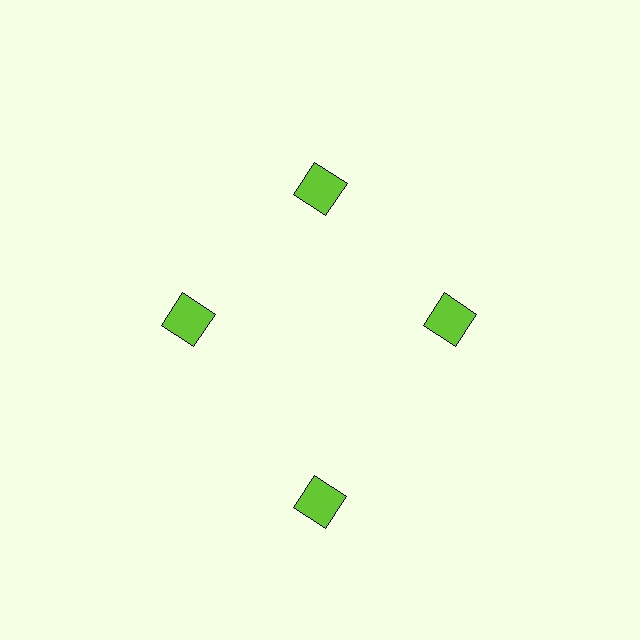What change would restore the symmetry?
The symmetry would be restored by moving it inward, back onto the ring so that all 4 squares sit at equal angles and equal distance from the center.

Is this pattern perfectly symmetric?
No. The 4 lime squares are arranged in a ring, but one element near the 6 o'clock position is pushed outward from the center, breaking the 4-fold rotational symmetry.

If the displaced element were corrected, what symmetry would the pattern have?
It would have 4-fold rotational symmetry — the pattern would map onto itself every 90 degrees.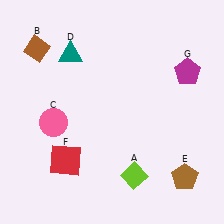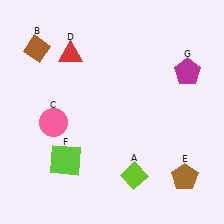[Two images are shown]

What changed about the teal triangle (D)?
In Image 1, D is teal. In Image 2, it changed to red.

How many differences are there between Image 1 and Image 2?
There are 2 differences between the two images.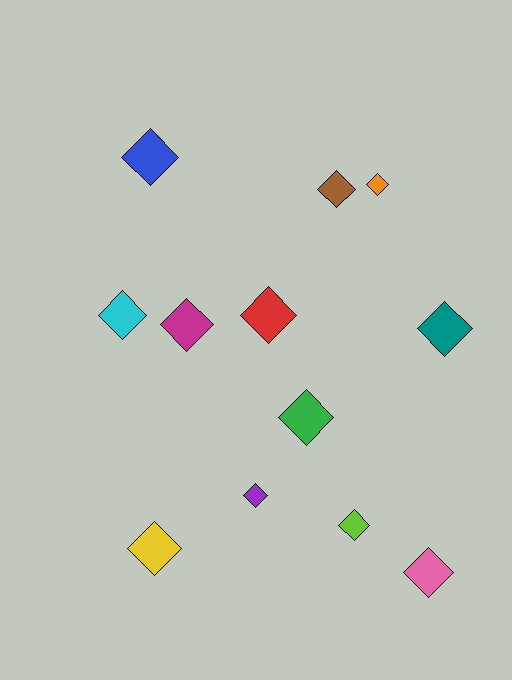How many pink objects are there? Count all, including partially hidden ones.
There is 1 pink object.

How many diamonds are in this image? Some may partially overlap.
There are 12 diamonds.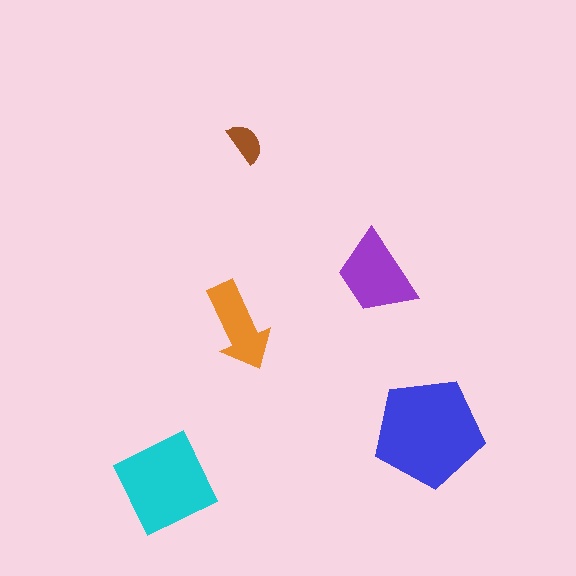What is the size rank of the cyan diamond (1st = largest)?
2nd.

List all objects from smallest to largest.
The brown semicircle, the orange arrow, the purple trapezoid, the cyan diamond, the blue pentagon.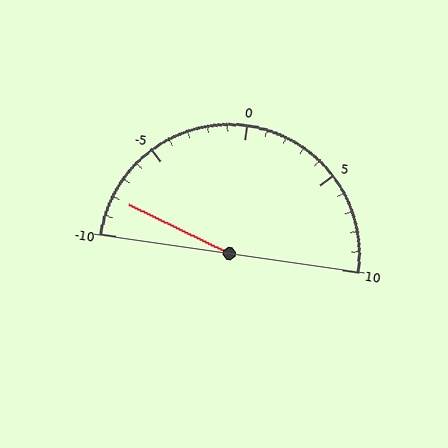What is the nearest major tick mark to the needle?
The nearest major tick mark is -10.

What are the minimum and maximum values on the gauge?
The gauge ranges from -10 to 10.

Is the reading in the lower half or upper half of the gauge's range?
The reading is in the lower half of the range (-10 to 10).